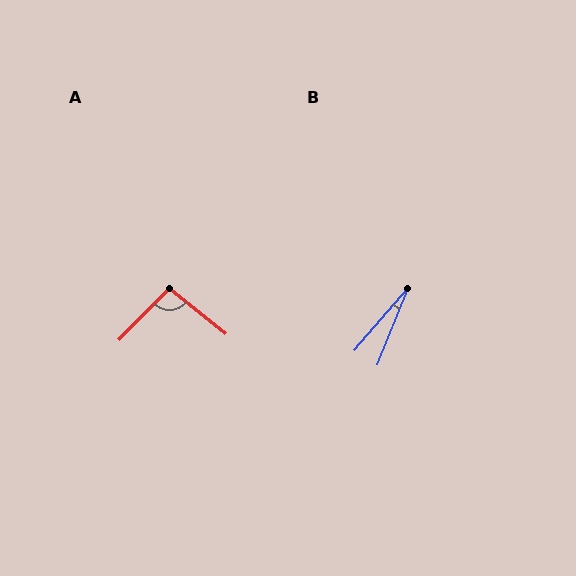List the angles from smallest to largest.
B (19°), A (96°).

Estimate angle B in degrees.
Approximately 19 degrees.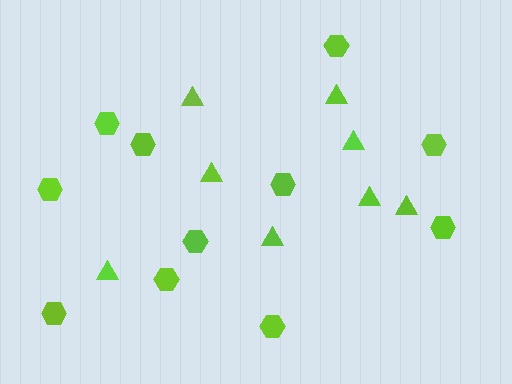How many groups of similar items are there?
There are 2 groups: one group of hexagons (11) and one group of triangles (8).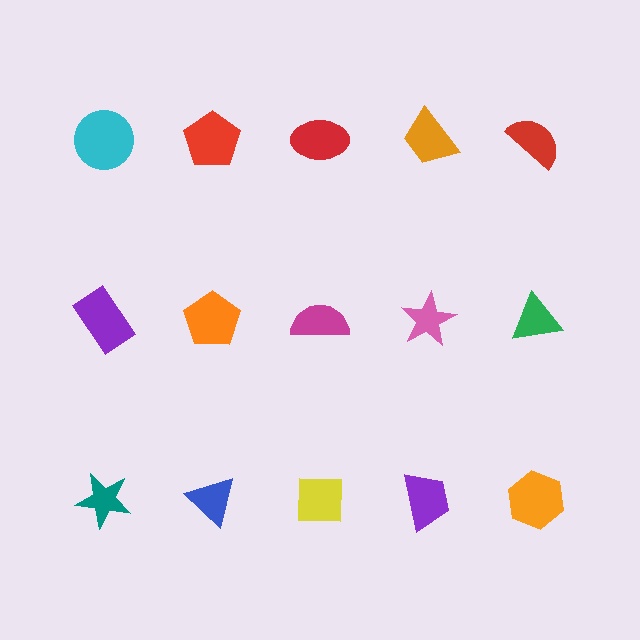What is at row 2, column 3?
A magenta semicircle.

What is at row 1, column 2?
A red pentagon.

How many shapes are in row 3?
5 shapes.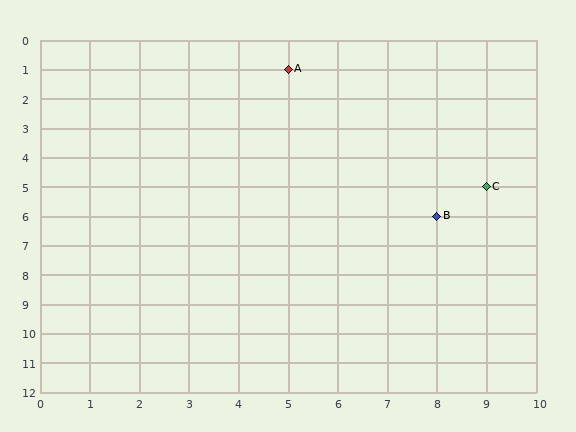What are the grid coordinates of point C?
Point C is at grid coordinates (9, 5).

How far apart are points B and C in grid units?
Points B and C are 1 column and 1 row apart (about 1.4 grid units diagonally).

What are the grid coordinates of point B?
Point B is at grid coordinates (8, 6).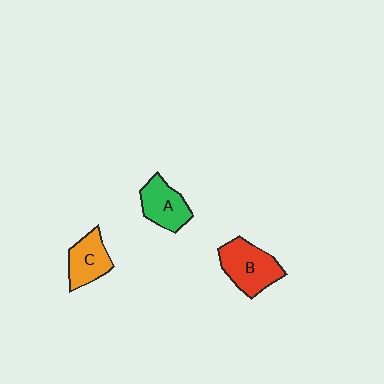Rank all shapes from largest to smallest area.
From largest to smallest: B (red), A (green), C (orange).